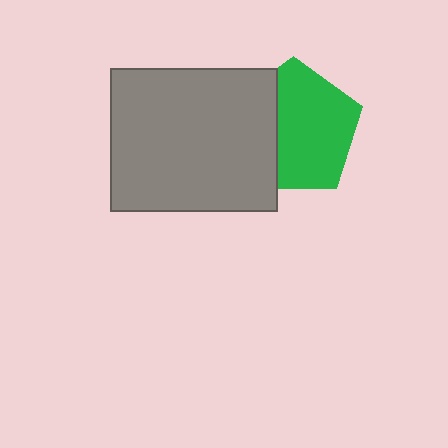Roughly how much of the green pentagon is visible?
Most of it is visible (roughly 66%).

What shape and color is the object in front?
The object in front is a gray rectangle.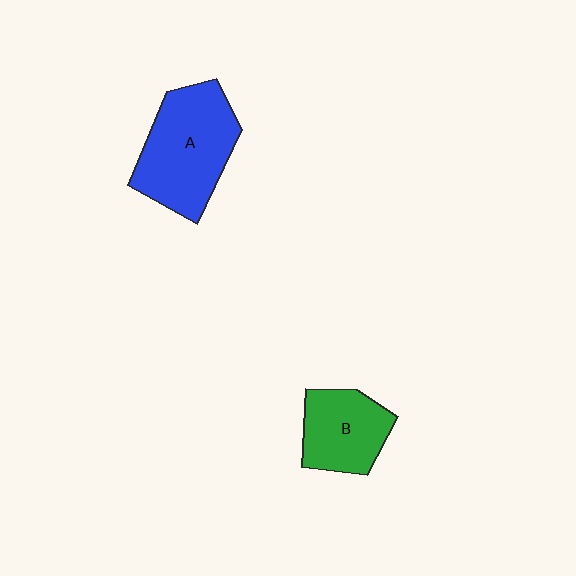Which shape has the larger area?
Shape A (blue).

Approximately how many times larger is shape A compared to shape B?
Approximately 1.5 times.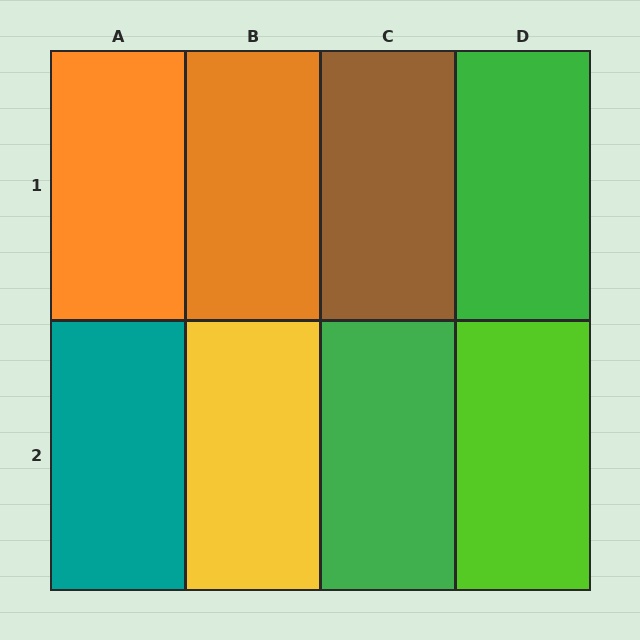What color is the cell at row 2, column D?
Lime.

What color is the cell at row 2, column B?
Yellow.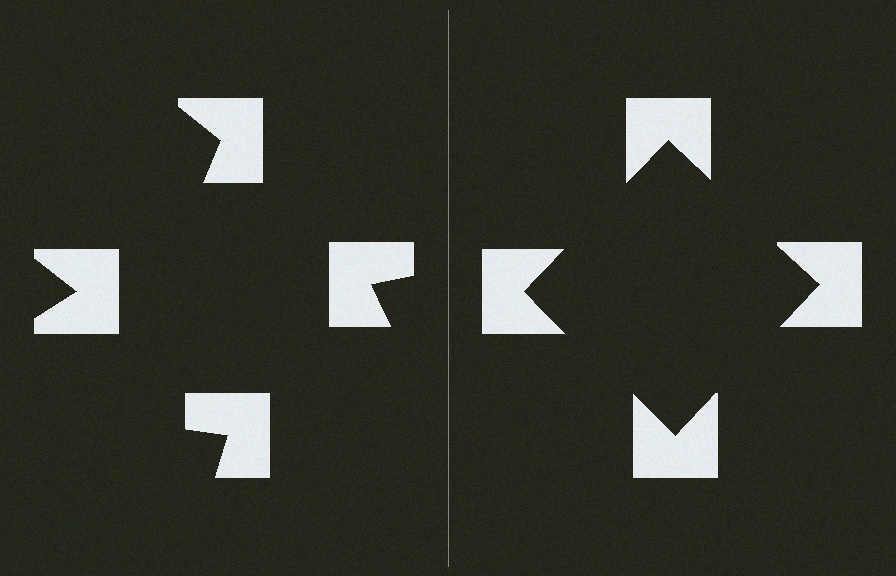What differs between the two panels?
The notched squares are positioned identically on both sides; only the wedge orientations differ. On the right they align to a square; on the left they are misaligned.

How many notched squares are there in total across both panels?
8 — 4 on each side.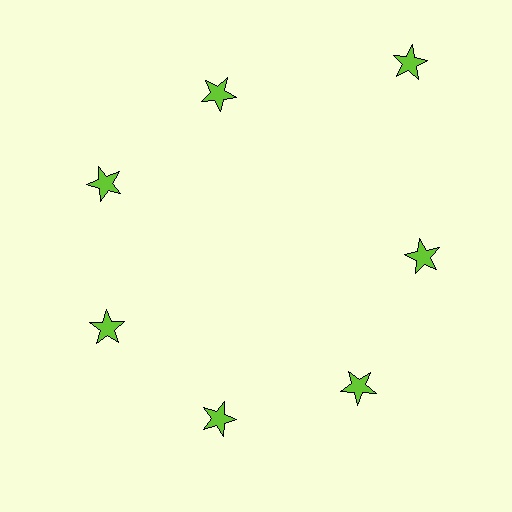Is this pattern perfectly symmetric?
No. The 7 lime stars are arranged in a ring, but one element near the 1 o'clock position is pushed outward from the center, breaking the 7-fold rotational symmetry.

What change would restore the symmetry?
The symmetry would be restored by moving it inward, back onto the ring so that all 7 stars sit at equal angles and equal distance from the center.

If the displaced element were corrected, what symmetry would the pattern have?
It would have 7-fold rotational symmetry — the pattern would map onto itself every 51 degrees.